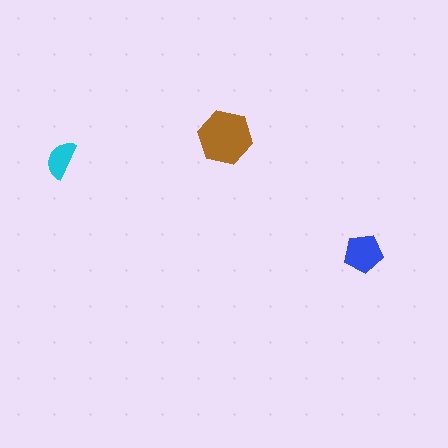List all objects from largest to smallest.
The brown hexagon, the blue pentagon, the cyan semicircle.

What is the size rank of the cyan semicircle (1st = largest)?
3rd.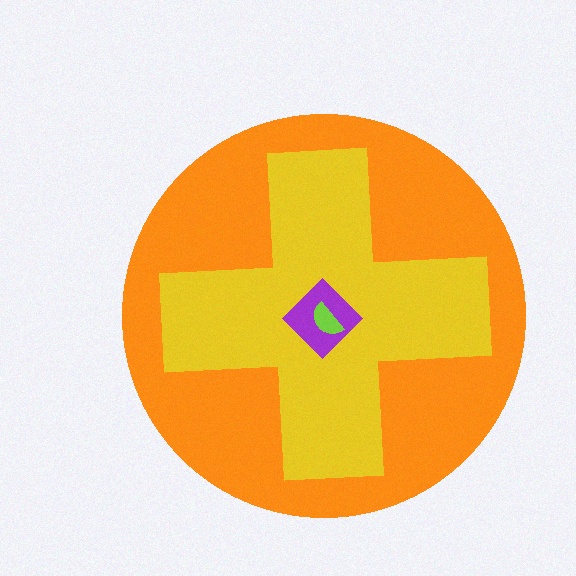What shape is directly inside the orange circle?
The yellow cross.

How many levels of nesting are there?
4.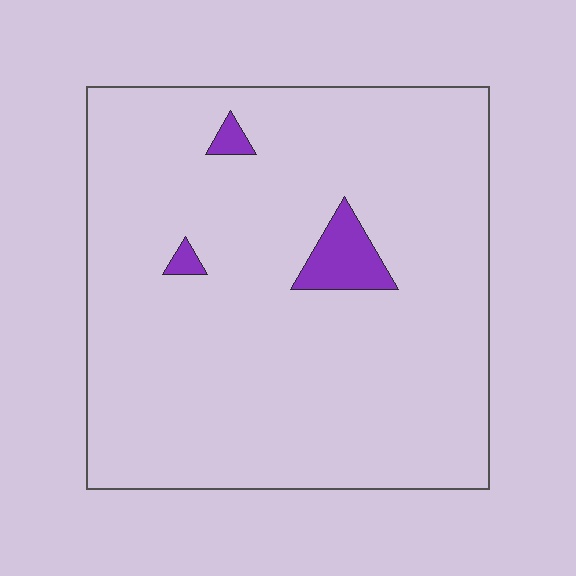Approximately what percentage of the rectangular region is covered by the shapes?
Approximately 5%.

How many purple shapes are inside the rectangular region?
3.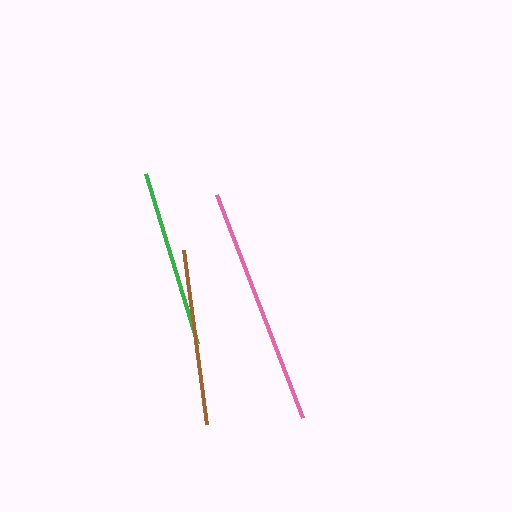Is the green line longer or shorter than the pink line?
The pink line is longer than the green line.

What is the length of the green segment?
The green segment is approximately 178 pixels long.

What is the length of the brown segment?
The brown segment is approximately 175 pixels long.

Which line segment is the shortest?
The brown line is the shortest at approximately 175 pixels.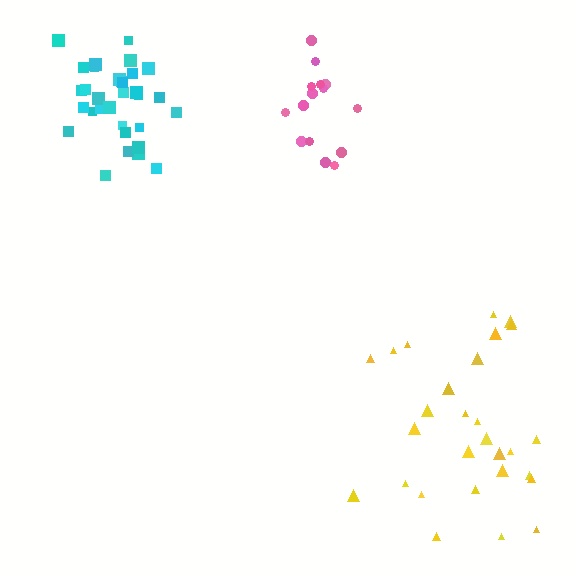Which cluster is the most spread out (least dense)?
Yellow.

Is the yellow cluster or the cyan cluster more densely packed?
Cyan.